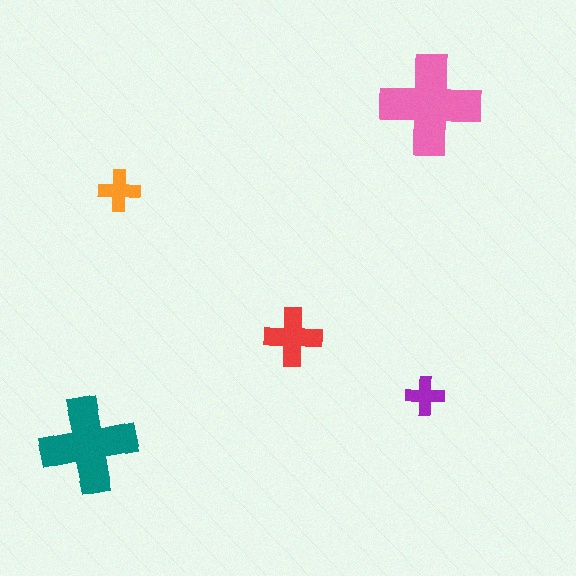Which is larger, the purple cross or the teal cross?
The teal one.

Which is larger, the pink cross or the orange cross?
The pink one.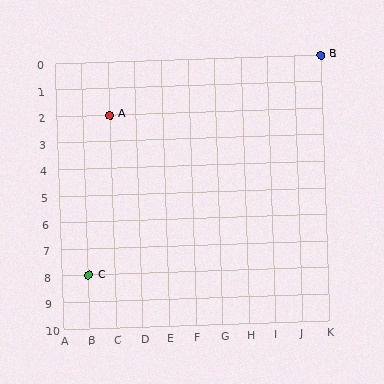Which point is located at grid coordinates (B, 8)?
Point C is at (B, 8).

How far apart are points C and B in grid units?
Points C and B are 9 columns and 8 rows apart (about 12.0 grid units diagonally).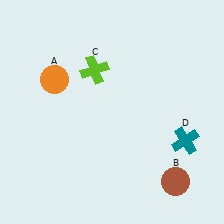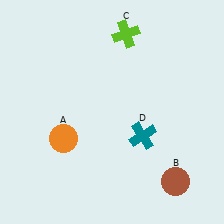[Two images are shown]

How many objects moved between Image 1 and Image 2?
3 objects moved between the two images.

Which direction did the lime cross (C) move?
The lime cross (C) moved up.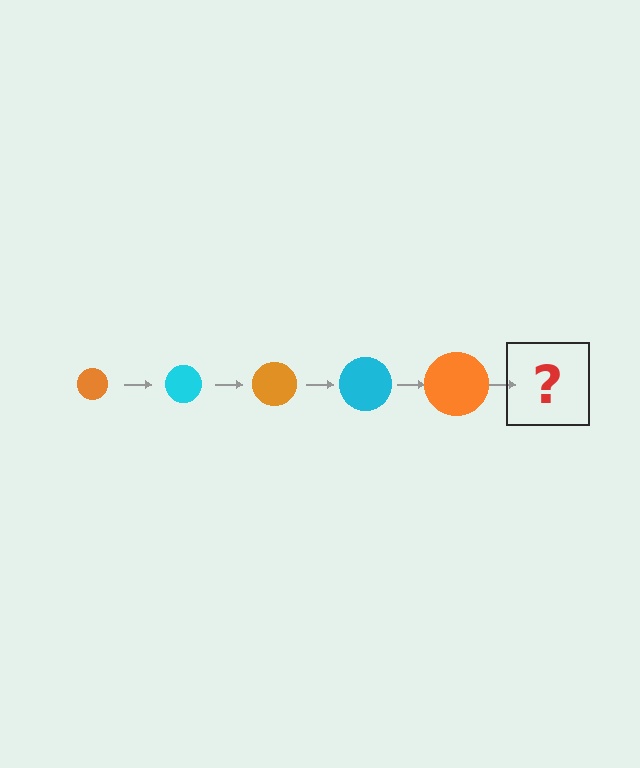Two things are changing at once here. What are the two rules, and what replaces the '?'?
The two rules are that the circle grows larger each step and the color cycles through orange and cyan. The '?' should be a cyan circle, larger than the previous one.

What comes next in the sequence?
The next element should be a cyan circle, larger than the previous one.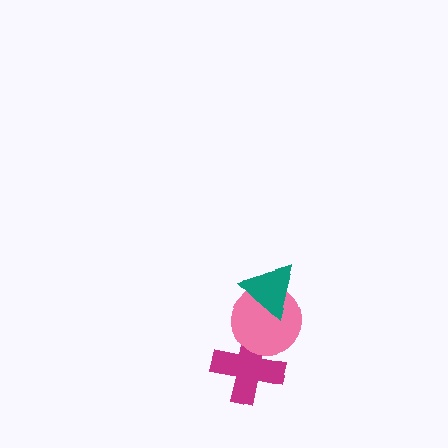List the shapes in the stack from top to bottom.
From top to bottom: the teal triangle, the pink circle, the magenta cross.